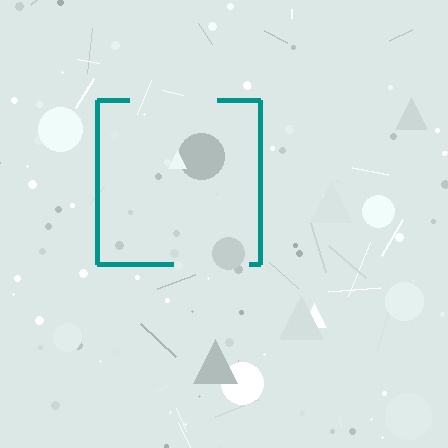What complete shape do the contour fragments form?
The contour fragments form a square.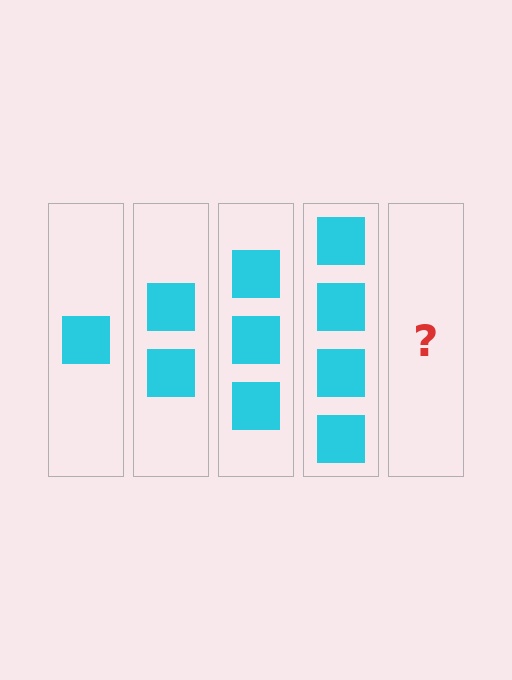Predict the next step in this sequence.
The next step is 5 squares.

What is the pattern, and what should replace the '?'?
The pattern is that each step adds one more square. The '?' should be 5 squares.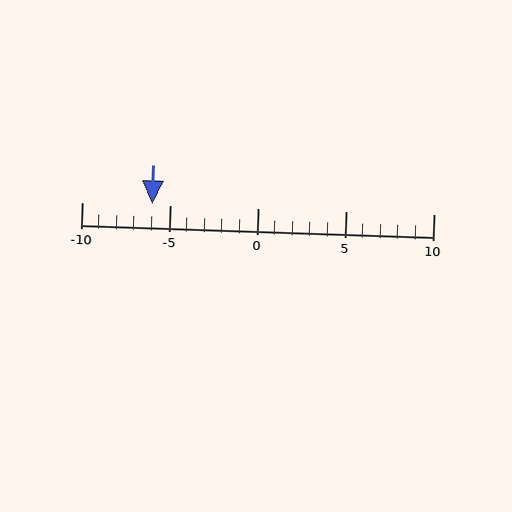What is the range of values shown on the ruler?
The ruler shows values from -10 to 10.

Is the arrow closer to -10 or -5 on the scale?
The arrow is closer to -5.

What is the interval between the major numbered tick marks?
The major tick marks are spaced 5 units apart.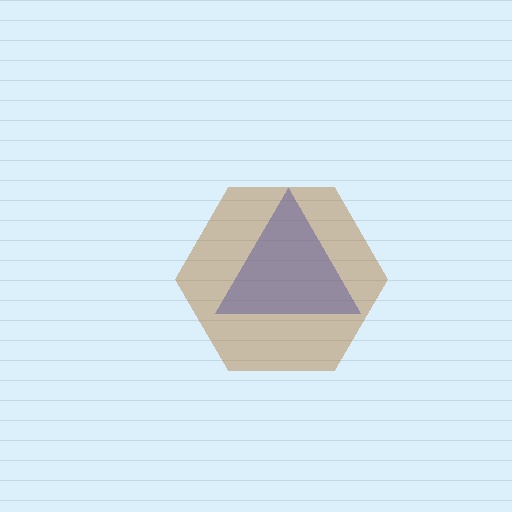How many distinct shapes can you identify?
There are 2 distinct shapes: a blue triangle, a brown hexagon.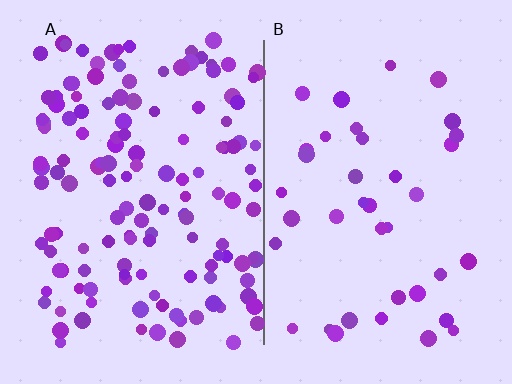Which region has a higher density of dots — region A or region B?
A (the left).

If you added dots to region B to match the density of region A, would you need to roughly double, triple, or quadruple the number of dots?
Approximately quadruple.